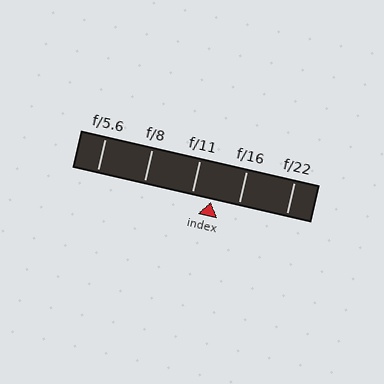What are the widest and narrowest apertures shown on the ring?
The widest aperture shown is f/5.6 and the narrowest is f/22.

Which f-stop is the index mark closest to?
The index mark is closest to f/11.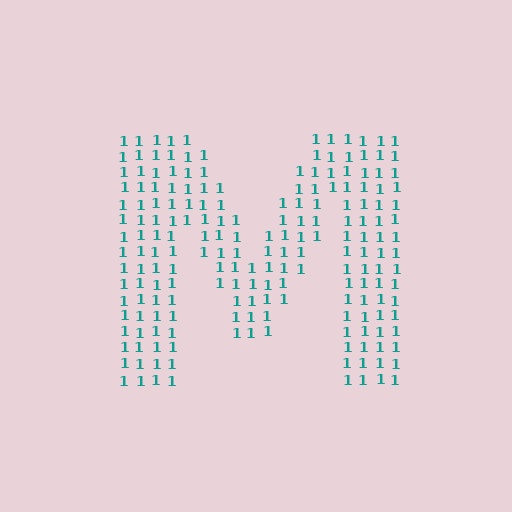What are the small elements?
The small elements are digit 1's.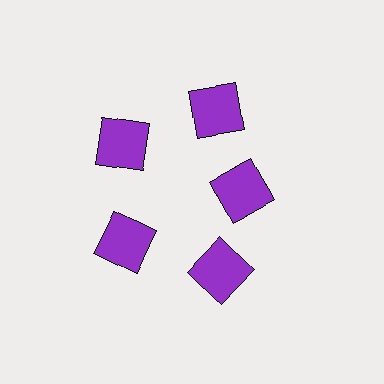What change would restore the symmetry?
The symmetry would be restored by moving it outward, back onto the ring so that all 5 squares sit at equal angles and equal distance from the center.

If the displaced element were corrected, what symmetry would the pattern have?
It would have 5-fold rotational symmetry — the pattern would map onto itself every 72 degrees.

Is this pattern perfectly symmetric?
No. The 5 purple squares are arranged in a ring, but one element near the 3 o'clock position is pulled inward toward the center, breaking the 5-fold rotational symmetry.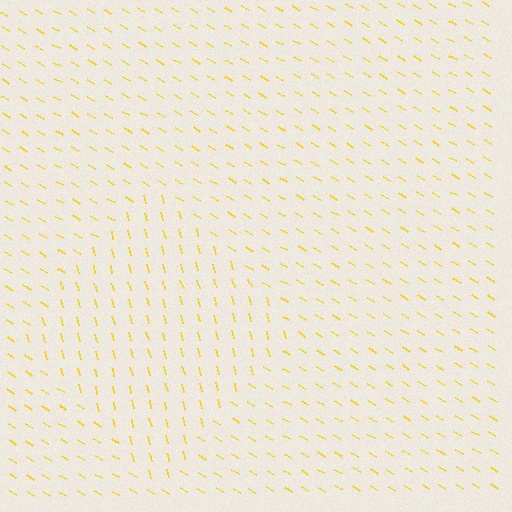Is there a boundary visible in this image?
Yes, there is a texture boundary formed by a change in line orientation.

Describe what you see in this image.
The image is filled with small yellow line segments. A diamond region in the image has lines oriented differently from the surrounding lines, creating a visible texture boundary.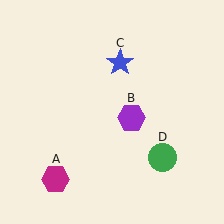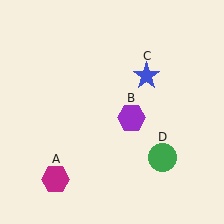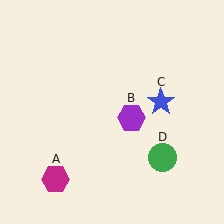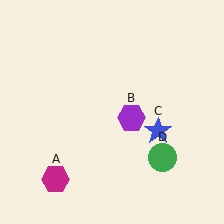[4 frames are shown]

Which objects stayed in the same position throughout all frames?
Magenta hexagon (object A) and purple hexagon (object B) and green circle (object D) remained stationary.